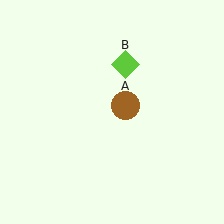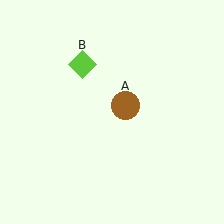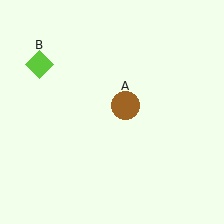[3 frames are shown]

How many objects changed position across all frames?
1 object changed position: lime diamond (object B).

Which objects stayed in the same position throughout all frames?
Brown circle (object A) remained stationary.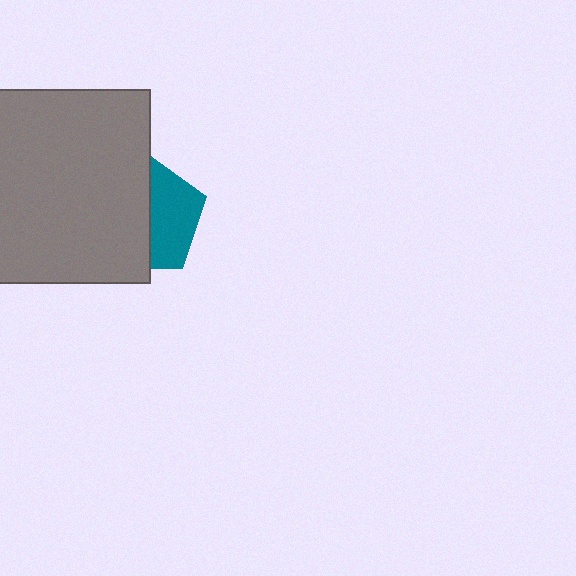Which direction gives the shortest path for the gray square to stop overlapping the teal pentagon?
Moving left gives the shortest separation.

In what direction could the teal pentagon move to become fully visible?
The teal pentagon could move right. That would shift it out from behind the gray square entirely.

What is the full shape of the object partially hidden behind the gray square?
The partially hidden object is a teal pentagon.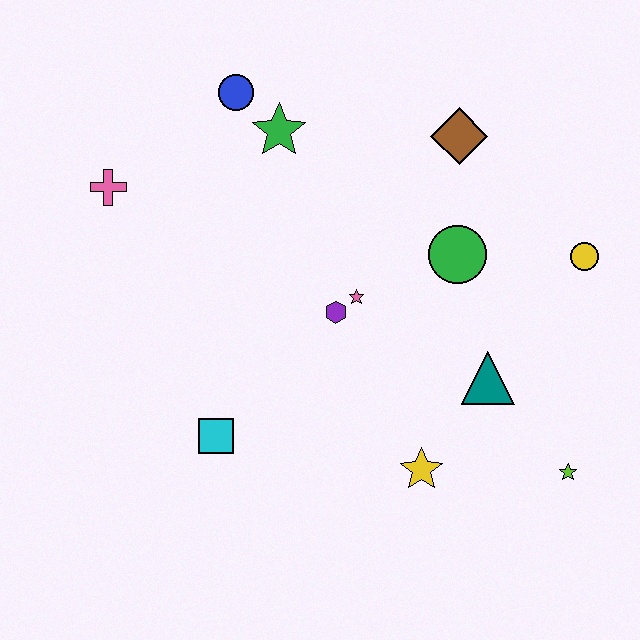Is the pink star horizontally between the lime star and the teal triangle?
No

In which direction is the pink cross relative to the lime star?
The pink cross is to the left of the lime star.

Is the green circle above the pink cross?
No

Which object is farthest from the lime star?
The pink cross is farthest from the lime star.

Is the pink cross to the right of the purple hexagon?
No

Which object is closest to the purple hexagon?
The pink star is closest to the purple hexagon.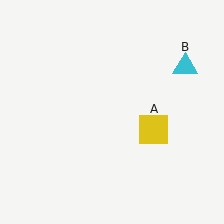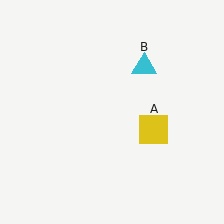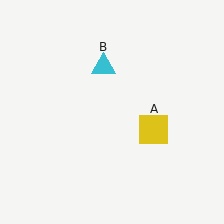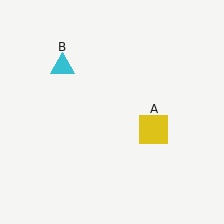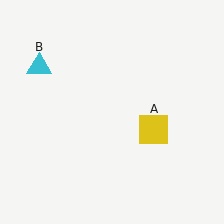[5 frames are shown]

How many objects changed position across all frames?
1 object changed position: cyan triangle (object B).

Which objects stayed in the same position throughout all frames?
Yellow square (object A) remained stationary.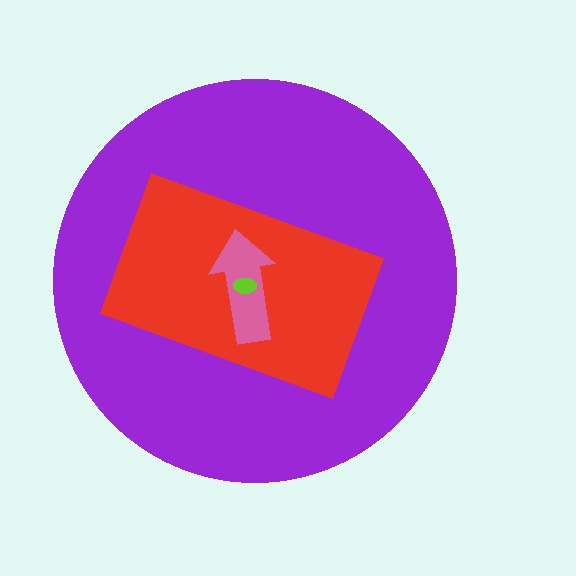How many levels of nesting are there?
4.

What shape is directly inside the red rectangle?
The pink arrow.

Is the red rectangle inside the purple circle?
Yes.